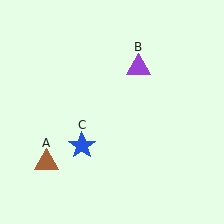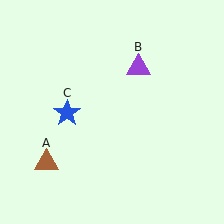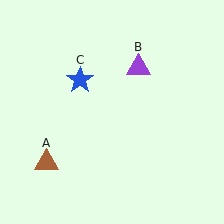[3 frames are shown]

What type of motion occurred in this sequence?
The blue star (object C) rotated clockwise around the center of the scene.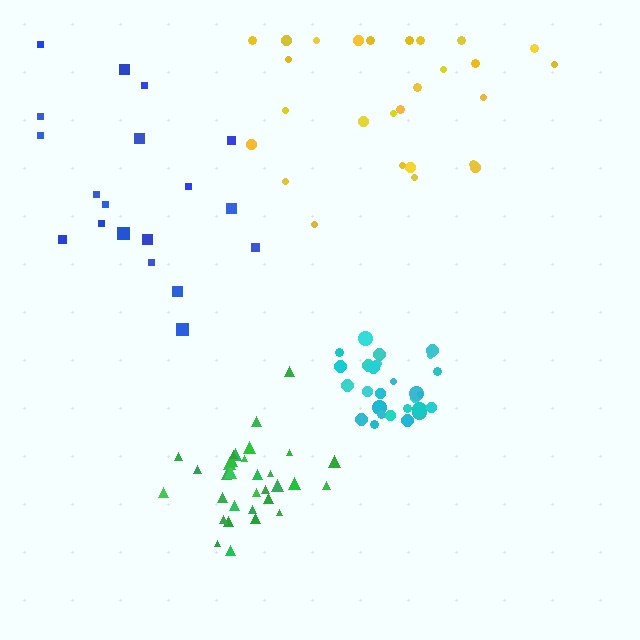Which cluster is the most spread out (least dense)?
Blue.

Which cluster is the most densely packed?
Cyan.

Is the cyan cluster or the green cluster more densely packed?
Cyan.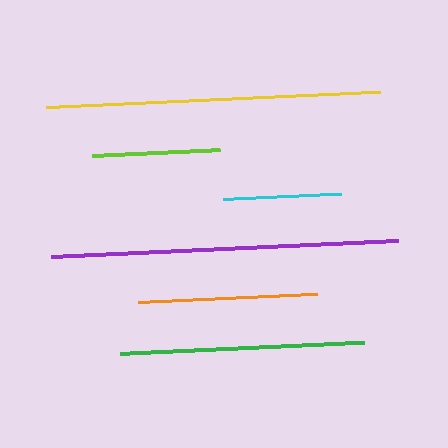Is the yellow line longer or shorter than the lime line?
The yellow line is longer than the lime line.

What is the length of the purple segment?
The purple segment is approximately 347 pixels long.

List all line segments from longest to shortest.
From longest to shortest: purple, yellow, green, orange, lime, cyan.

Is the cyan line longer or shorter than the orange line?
The orange line is longer than the cyan line.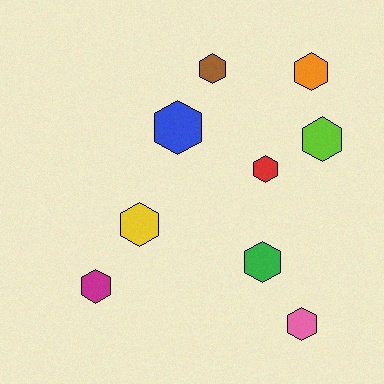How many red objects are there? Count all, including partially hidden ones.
There is 1 red object.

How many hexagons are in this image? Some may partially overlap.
There are 9 hexagons.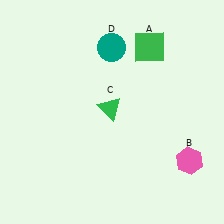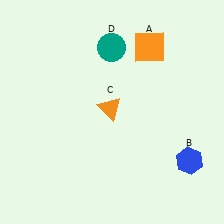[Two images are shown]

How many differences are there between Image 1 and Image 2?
There are 3 differences between the two images.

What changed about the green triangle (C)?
In Image 1, C is green. In Image 2, it changed to orange.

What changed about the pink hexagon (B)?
In Image 1, B is pink. In Image 2, it changed to blue.